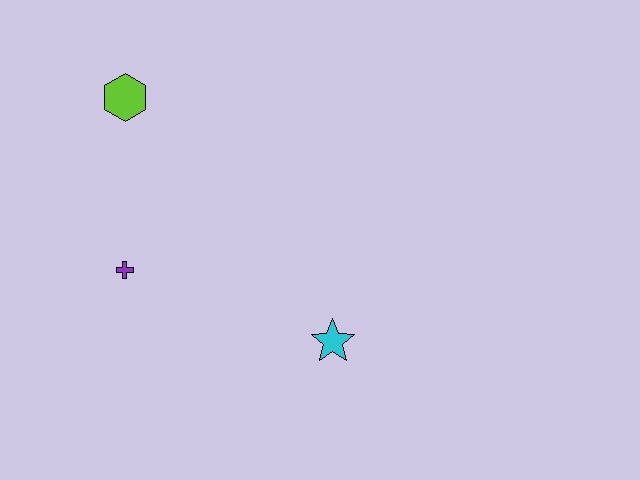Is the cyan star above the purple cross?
No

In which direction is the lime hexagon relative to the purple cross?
The lime hexagon is above the purple cross.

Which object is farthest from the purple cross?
The cyan star is farthest from the purple cross.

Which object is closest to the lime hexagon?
The purple cross is closest to the lime hexagon.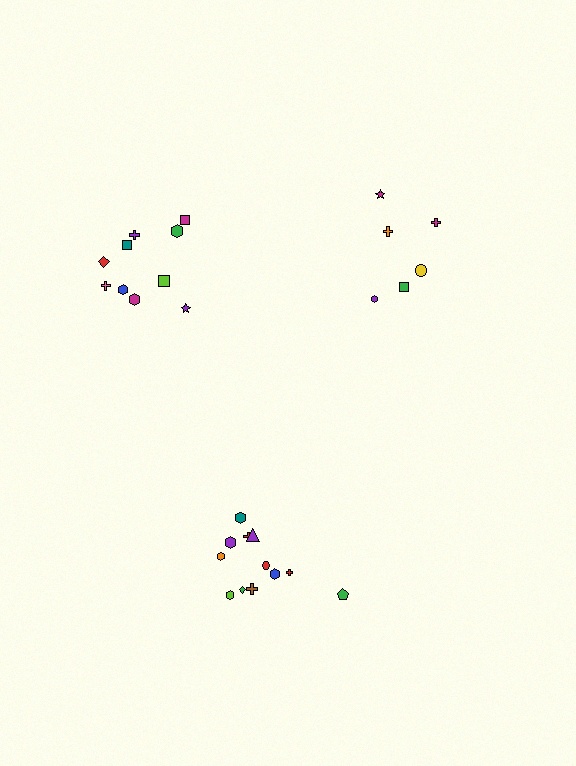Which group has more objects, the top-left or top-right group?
The top-left group.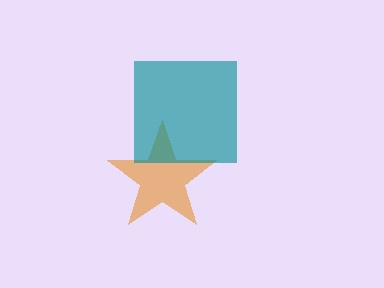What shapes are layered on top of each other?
The layered shapes are: an orange star, a teal square.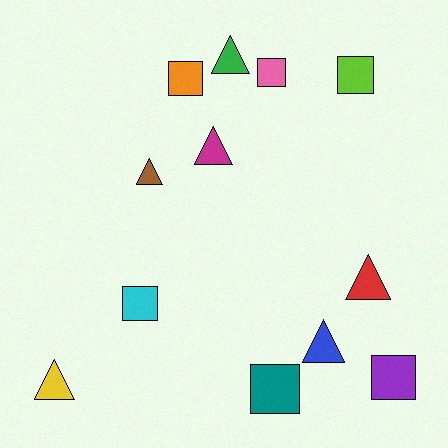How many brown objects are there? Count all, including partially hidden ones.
There is 1 brown object.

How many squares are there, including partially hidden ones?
There are 6 squares.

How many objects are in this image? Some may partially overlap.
There are 12 objects.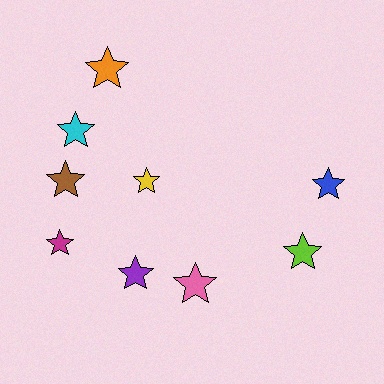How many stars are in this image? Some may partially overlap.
There are 9 stars.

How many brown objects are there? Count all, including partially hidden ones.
There is 1 brown object.